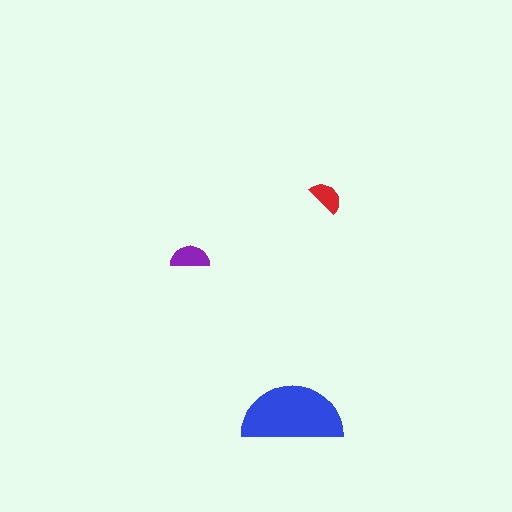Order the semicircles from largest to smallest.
the blue one, the purple one, the red one.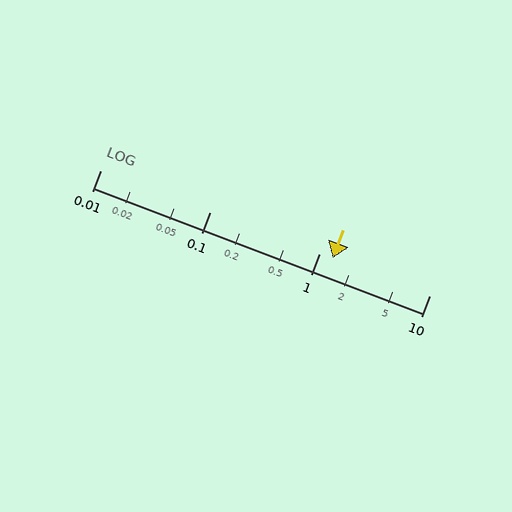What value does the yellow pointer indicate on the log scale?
The pointer indicates approximately 1.3.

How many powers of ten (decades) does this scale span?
The scale spans 3 decades, from 0.01 to 10.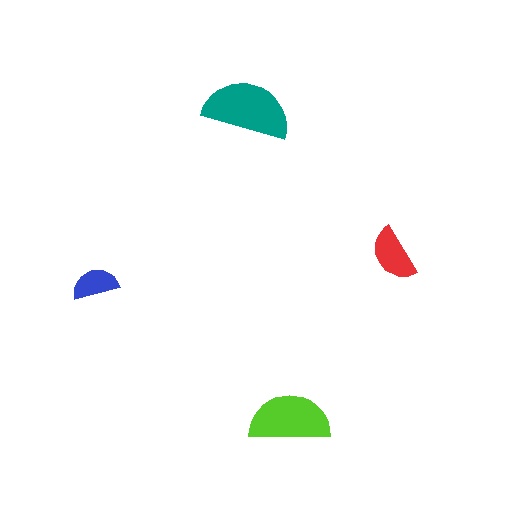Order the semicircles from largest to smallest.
the teal one, the lime one, the red one, the blue one.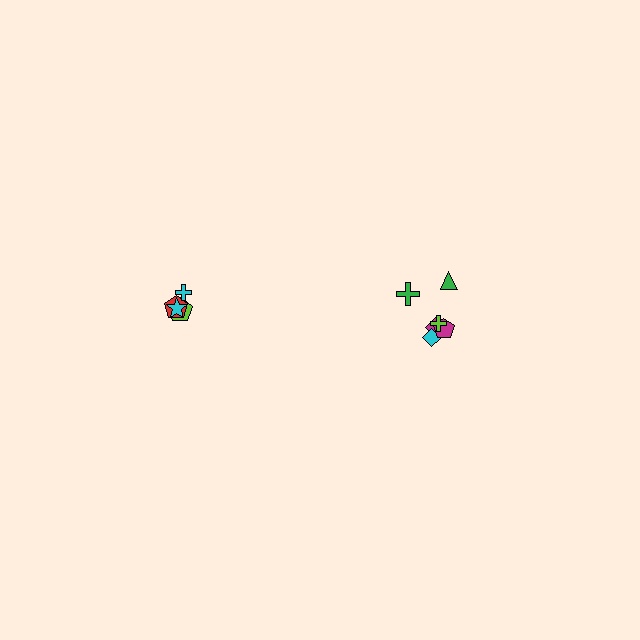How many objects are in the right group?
There are 6 objects.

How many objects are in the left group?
There are 4 objects.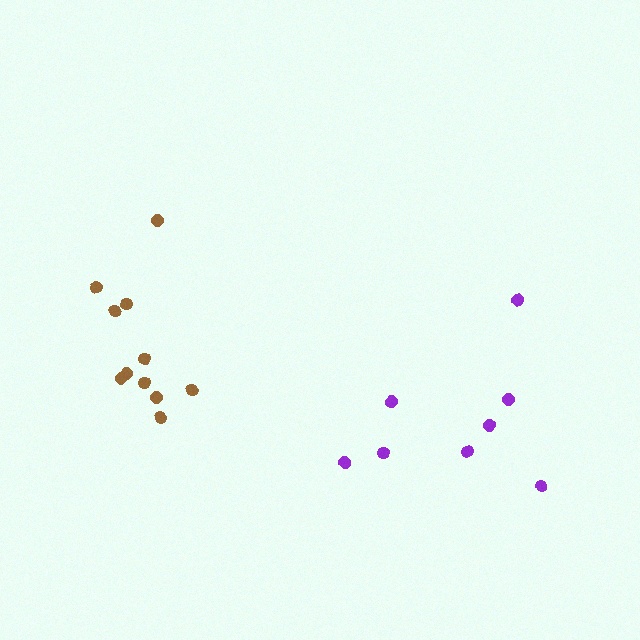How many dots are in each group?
Group 1: 11 dots, Group 2: 8 dots (19 total).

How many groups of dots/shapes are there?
There are 2 groups.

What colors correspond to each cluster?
The clusters are colored: brown, purple.